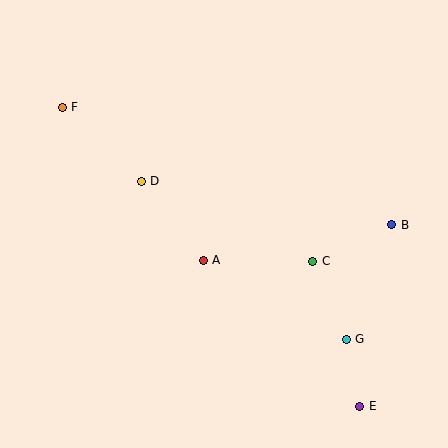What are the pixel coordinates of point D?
Point D is at (141, 181).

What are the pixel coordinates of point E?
Point E is at (360, 406).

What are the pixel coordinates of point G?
Point G is at (346, 339).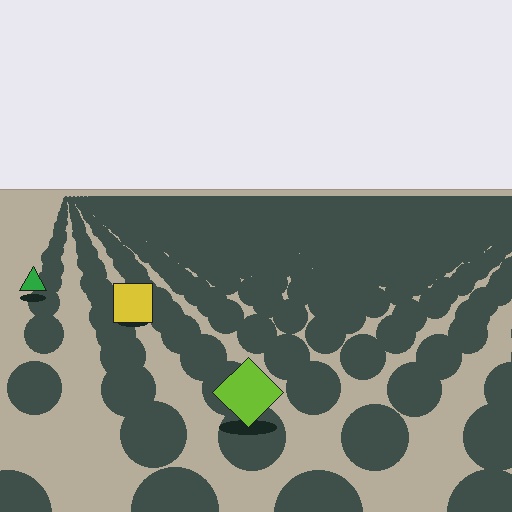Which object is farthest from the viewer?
The green triangle is farthest from the viewer. It appears smaller and the ground texture around it is denser.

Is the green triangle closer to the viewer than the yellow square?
No. The yellow square is closer — you can tell from the texture gradient: the ground texture is coarser near it.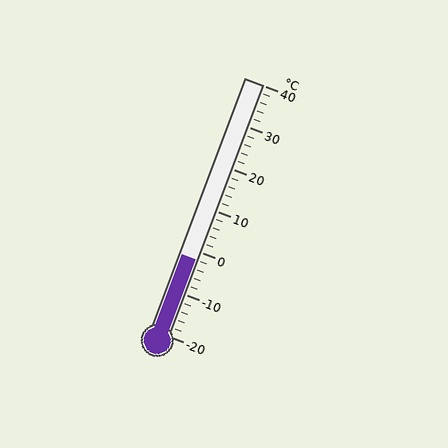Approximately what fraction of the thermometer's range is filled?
The thermometer is filled to approximately 30% of its range.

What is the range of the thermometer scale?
The thermometer scale ranges from -20°C to 40°C.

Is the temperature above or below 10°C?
The temperature is below 10°C.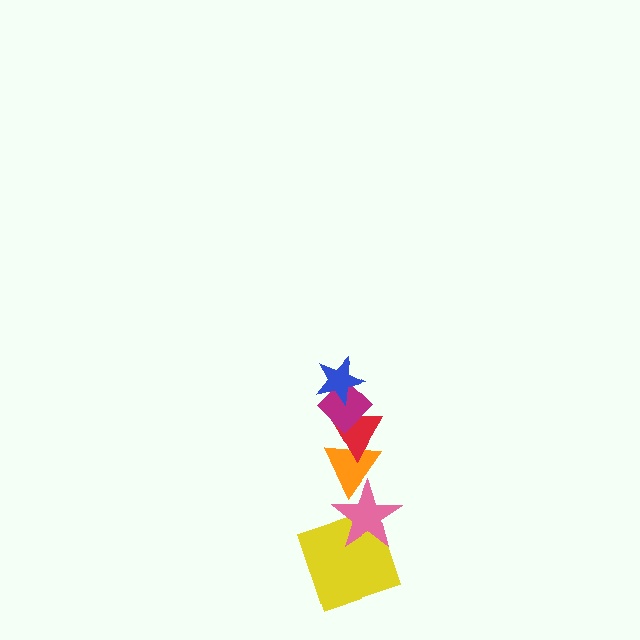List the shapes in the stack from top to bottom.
From top to bottom: the blue star, the magenta diamond, the red triangle, the orange triangle, the pink star, the yellow square.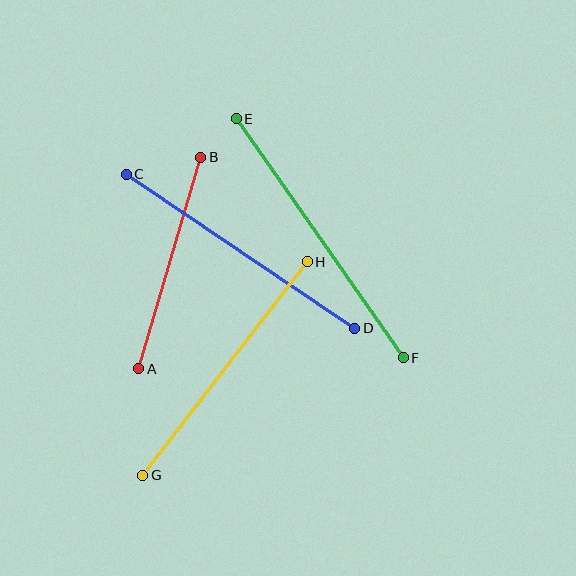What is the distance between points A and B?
The distance is approximately 220 pixels.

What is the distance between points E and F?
The distance is approximately 292 pixels.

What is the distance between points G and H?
The distance is approximately 269 pixels.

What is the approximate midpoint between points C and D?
The midpoint is at approximately (241, 251) pixels.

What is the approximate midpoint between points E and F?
The midpoint is at approximately (320, 238) pixels.